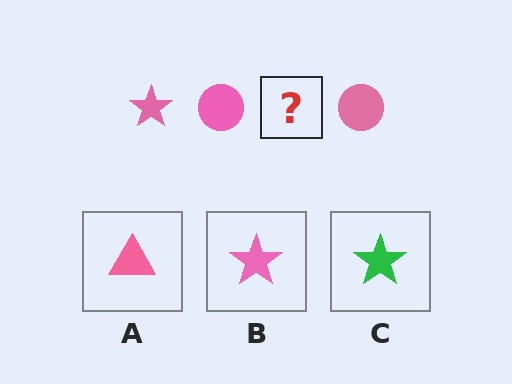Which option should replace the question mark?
Option B.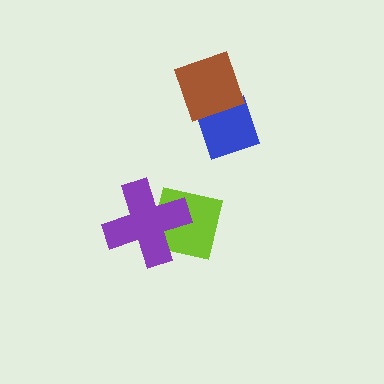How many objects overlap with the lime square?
1 object overlaps with the lime square.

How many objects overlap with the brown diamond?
1 object overlaps with the brown diamond.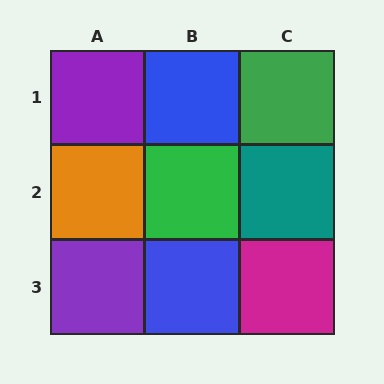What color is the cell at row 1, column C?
Green.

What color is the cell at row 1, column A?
Purple.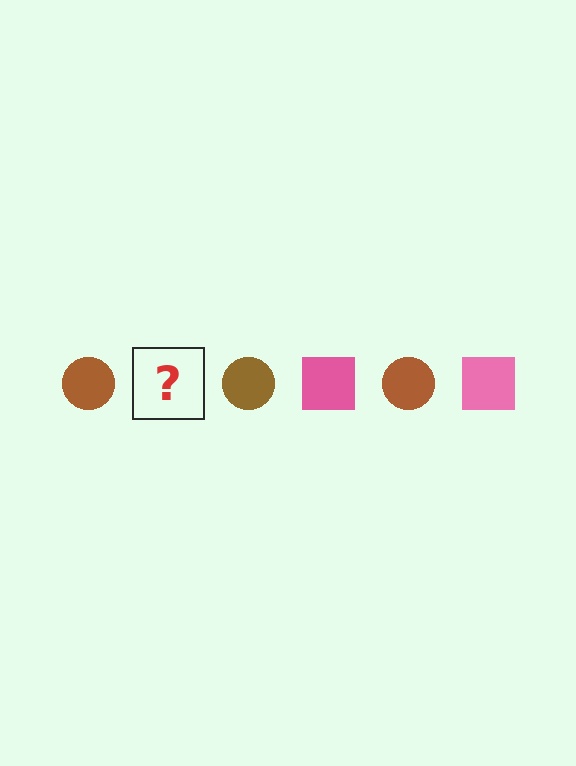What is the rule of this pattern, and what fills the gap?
The rule is that the pattern alternates between brown circle and pink square. The gap should be filled with a pink square.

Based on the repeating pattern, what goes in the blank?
The blank should be a pink square.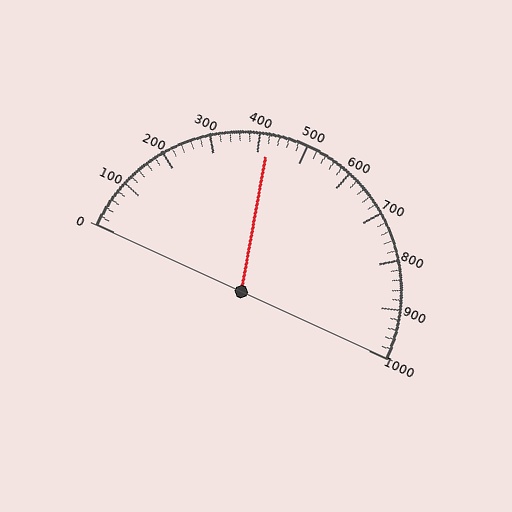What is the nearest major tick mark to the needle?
The nearest major tick mark is 400.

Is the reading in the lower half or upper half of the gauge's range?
The reading is in the lower half of the range (0 to 1000).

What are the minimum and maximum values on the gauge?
The gauge ranges from 0 to 1000.